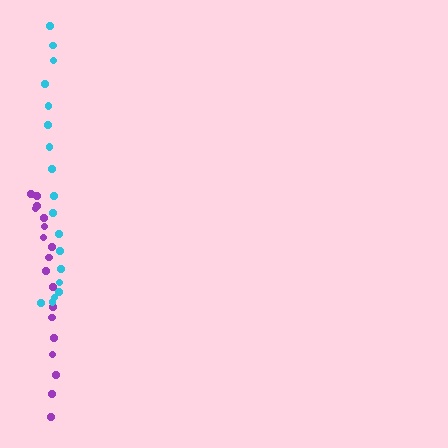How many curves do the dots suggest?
There are 2 distinct paths.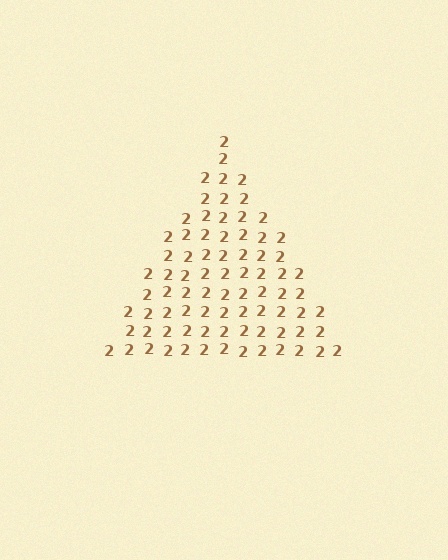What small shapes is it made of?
It is made of small digit 2's.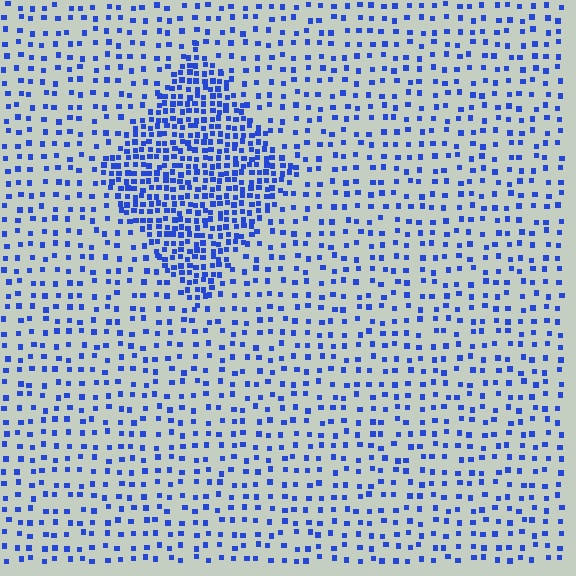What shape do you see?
I see a diamond.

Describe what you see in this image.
The image contains small blue elements arranged at two different densities. A diamond-shaped region is visible where the elements are more densely packed than the surrounding area.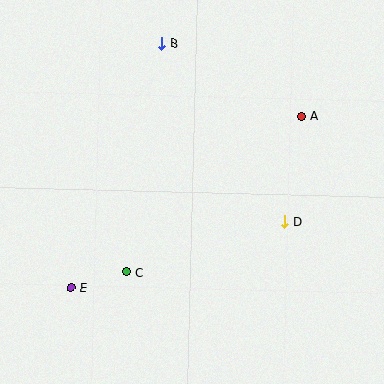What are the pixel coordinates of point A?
Point A is at (302, 116).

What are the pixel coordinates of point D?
Point D is at (285, 222).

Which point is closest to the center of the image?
Point D at (285, 222) is closest to the center.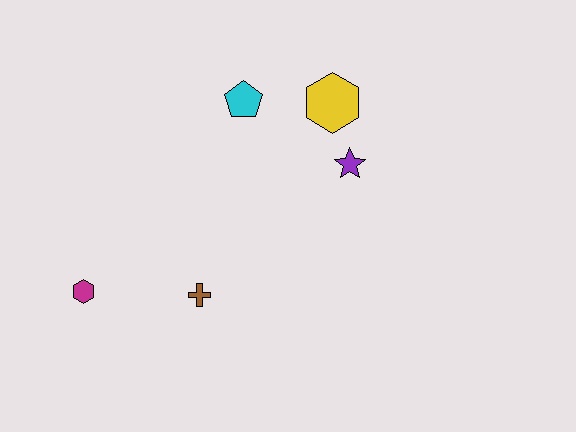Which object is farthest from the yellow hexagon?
The magenta hexagon is farthest from the yellow hexagon.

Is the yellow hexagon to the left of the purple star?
Yes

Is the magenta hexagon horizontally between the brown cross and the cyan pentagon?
No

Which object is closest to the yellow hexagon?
The purple star is closest to the yellow hexagon.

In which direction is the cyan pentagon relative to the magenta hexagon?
The cyan pentagon is above the magenta hexagon.